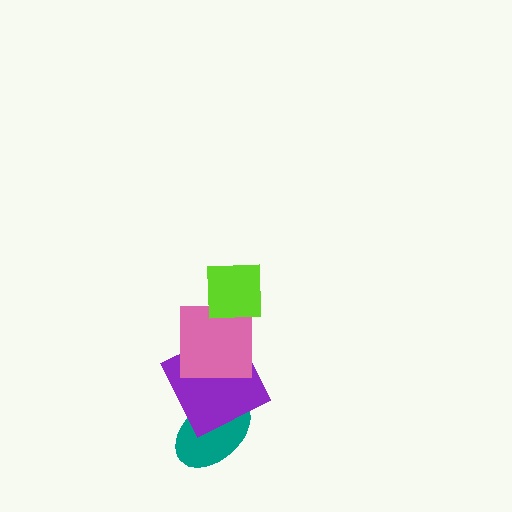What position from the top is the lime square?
The lime square is 1st from the top.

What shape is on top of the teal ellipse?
The purple square is on top of the teal ellipse.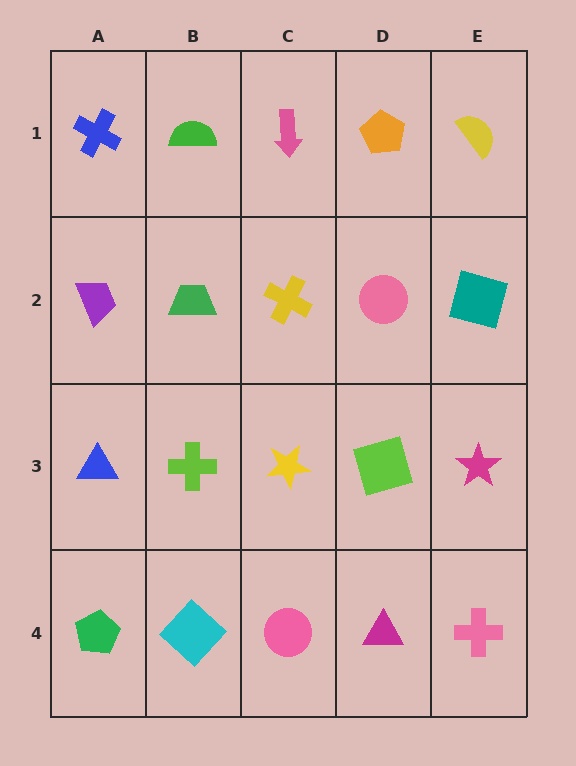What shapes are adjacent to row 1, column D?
A pink circle (row 2, column D), a pink arrow (row 1, column C), a yellow semicircle (row 1, column E).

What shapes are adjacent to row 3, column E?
A teal square (row 2, column E), a pink cross (row 4, column E), a lime square (row 3, column D).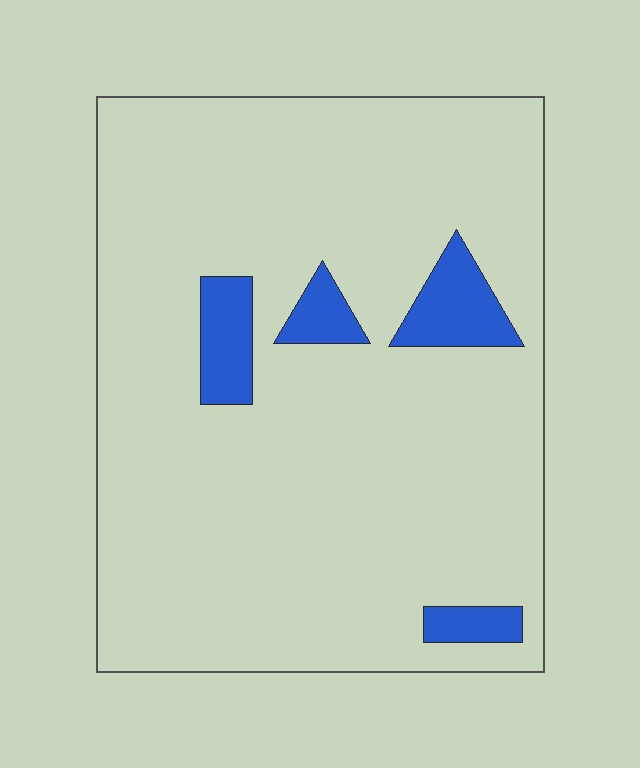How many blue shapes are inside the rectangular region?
4.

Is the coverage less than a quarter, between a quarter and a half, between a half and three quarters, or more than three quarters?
Less than a quarter.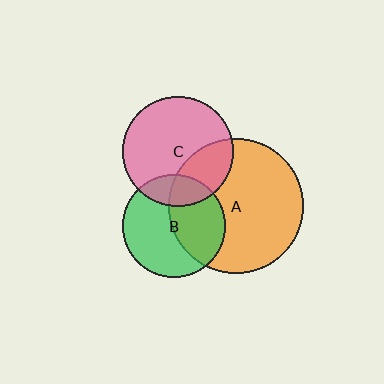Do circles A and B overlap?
Yes.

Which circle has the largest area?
Circle A (orange).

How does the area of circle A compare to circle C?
Approximately 1.5 times.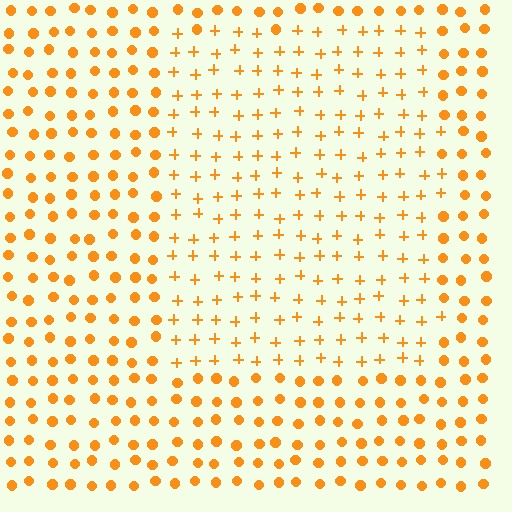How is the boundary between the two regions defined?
The boundary is defined by a change in element shape: plus signs inside vs. circles outside. All elements share the same color and spacing.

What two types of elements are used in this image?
The image uses plus signs inside the rectangle region and circles outside it.